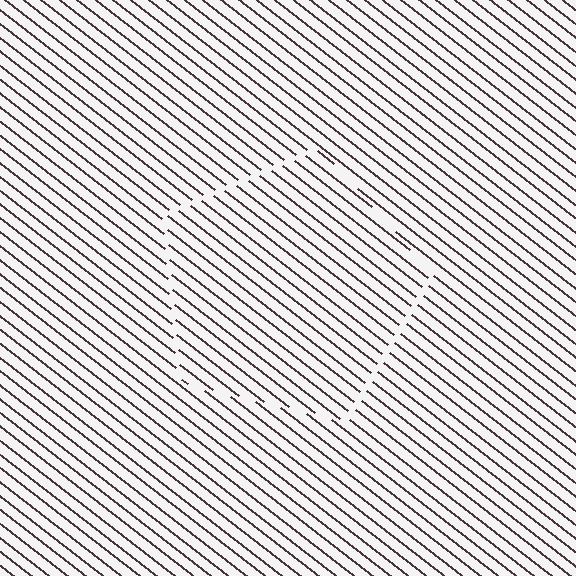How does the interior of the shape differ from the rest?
The interior of the shape contains the same grating, shifted by half a period — the contour is defined by the phase discontinuity where line-ends from the inner and outer gratings abut.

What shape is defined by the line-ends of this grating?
An illusory pentagon. The interior of the shape contains the same grating, shifted by half a period — the contour is defined by the phase discontinuity where line-ends from the inner and outer gratings abut.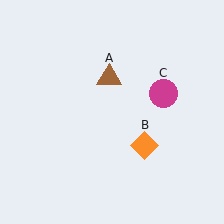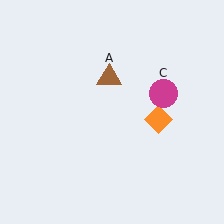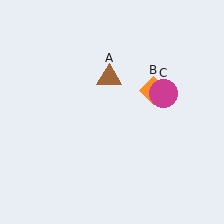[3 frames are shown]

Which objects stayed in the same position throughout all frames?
Brown triangle (object A) and magenta circle (object C) remained stationary.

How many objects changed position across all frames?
1 object changed position: orange diamond (object B).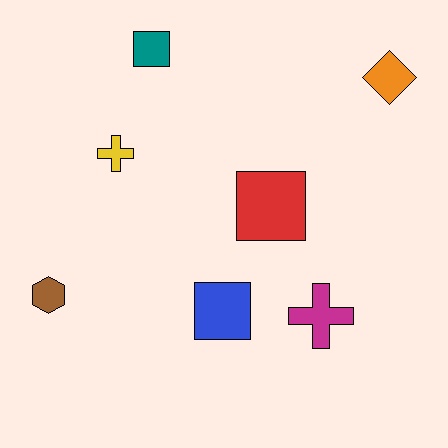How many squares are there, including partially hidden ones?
There are 3 squares.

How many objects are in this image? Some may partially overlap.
There are 7 objects.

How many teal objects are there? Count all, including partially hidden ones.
There is 1 teal object.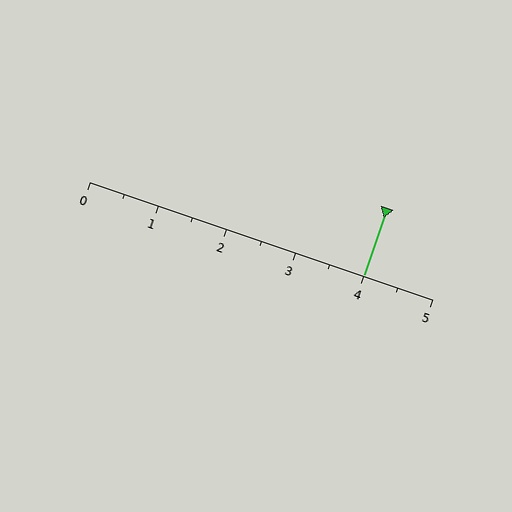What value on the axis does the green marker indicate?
The marker indicates approximately 4.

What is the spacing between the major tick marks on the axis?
The major ticks are spaced 1 apart.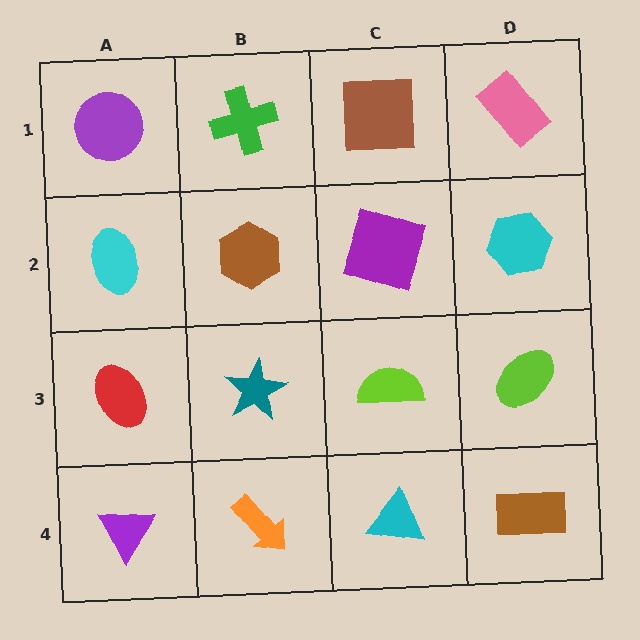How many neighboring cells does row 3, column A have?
3.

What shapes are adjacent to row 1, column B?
A brown hexagon (row 2, column B), a purple circle (row 1, column A), a brown square (row 1, column C).